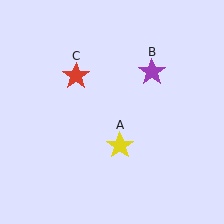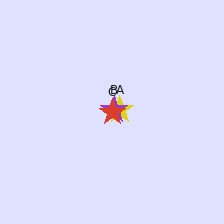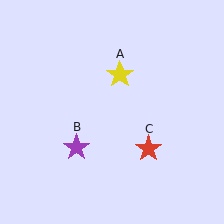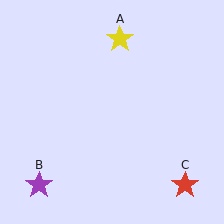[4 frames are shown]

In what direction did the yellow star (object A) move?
The yellow star (object A) moved up.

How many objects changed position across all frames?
3 objects changed position: yellow star (object A), purple star (object B), red star (object C).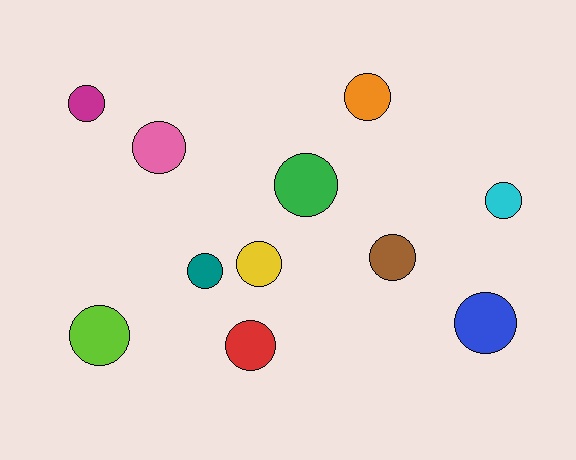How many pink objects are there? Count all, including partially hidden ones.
There is 1 pink object.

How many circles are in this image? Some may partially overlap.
There are 11 circles.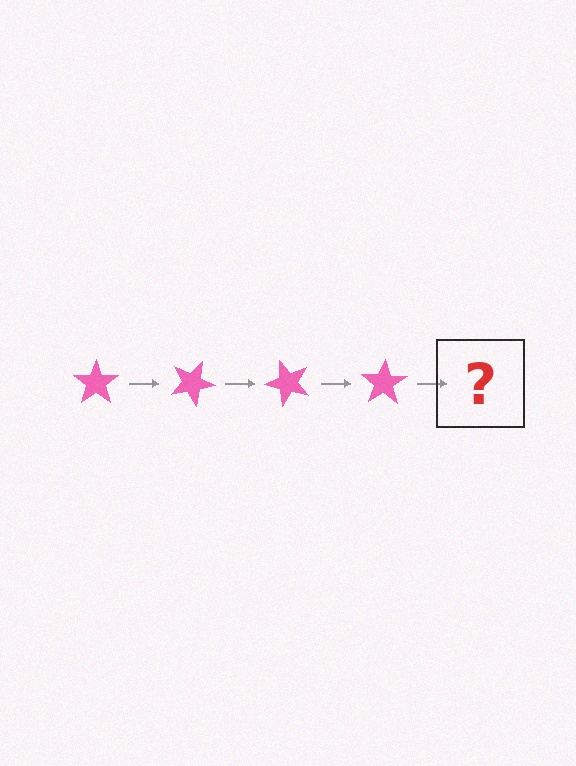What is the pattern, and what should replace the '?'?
The pattern is that the star rotates 25 degrees each step. The '?' should be a pink star rotated 100 degrees.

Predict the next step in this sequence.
The next step is a pink star rotated 100 degrees.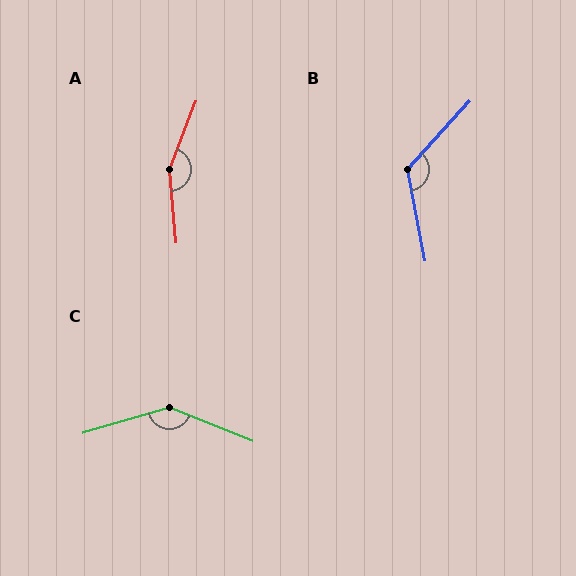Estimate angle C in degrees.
Approximately 142 degrees.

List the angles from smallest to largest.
B (127°), C (142°), A (154°).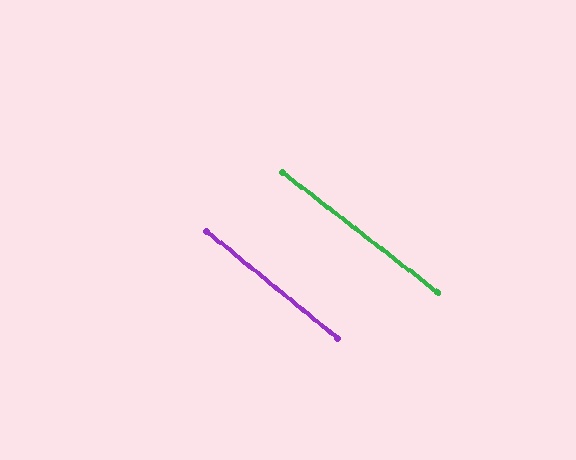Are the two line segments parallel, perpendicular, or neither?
Parallel — their directions differ by only 1.4°.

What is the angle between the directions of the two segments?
Approximately 1 degree.